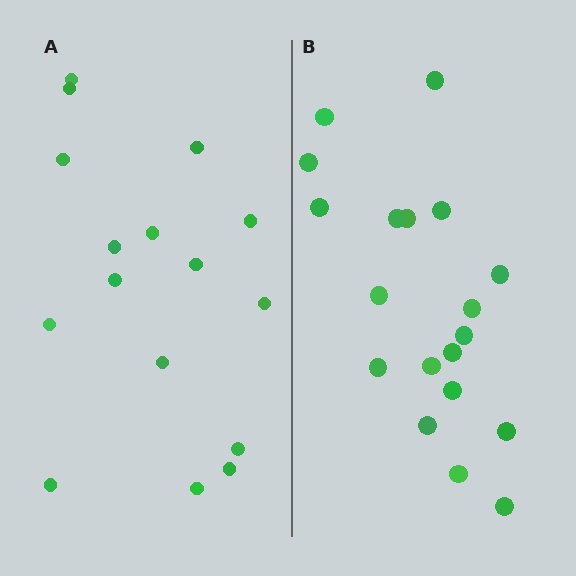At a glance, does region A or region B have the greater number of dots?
Region B (the right region) has more dots.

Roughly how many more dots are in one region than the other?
Region B has just a few more — roughly 2 or 3 more dots than region A.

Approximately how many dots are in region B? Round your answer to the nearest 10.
About 20 dots. (The exact count is 19, which rounds to 20.)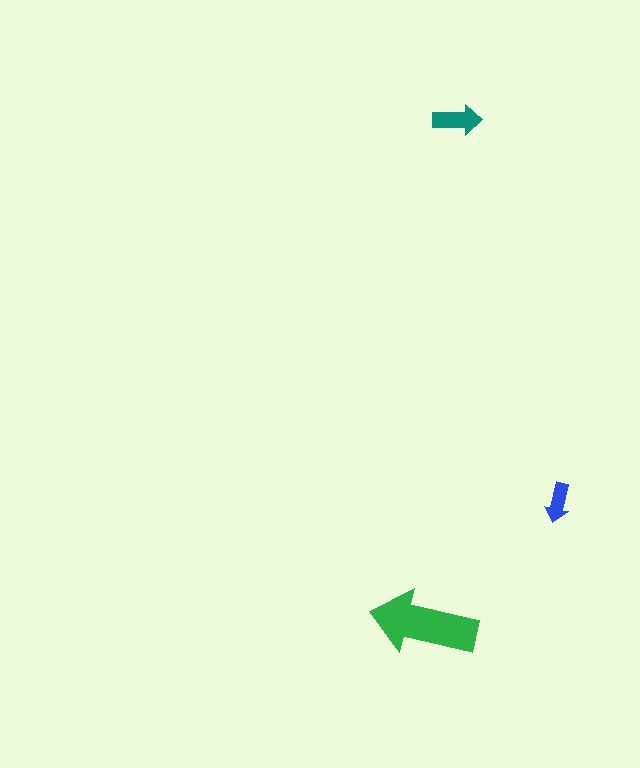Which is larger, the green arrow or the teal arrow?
The green one.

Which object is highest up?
The teal arrow is topmost.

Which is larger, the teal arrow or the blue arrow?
The teal one.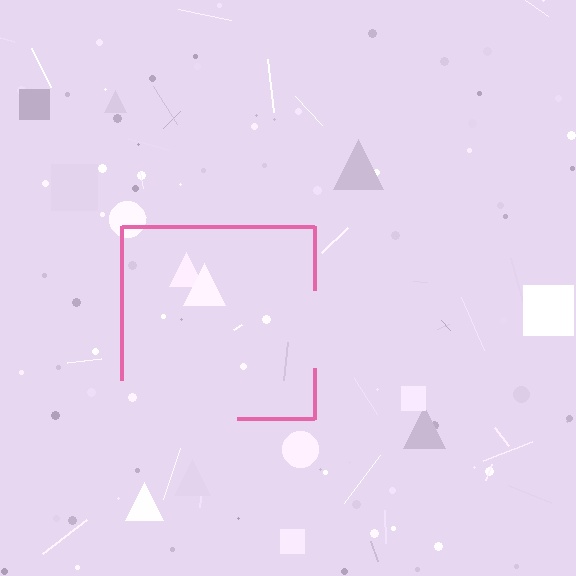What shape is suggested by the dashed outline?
The dashed outline suggests a square.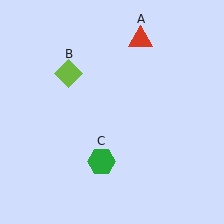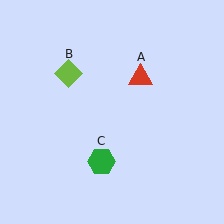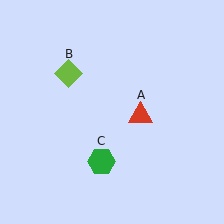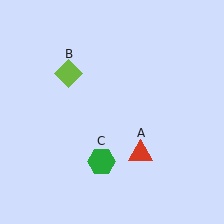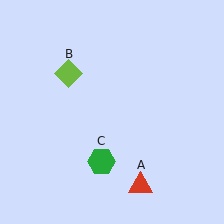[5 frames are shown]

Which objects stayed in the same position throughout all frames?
Lime diamond (object B) and green hexagon (object C) remained stationary.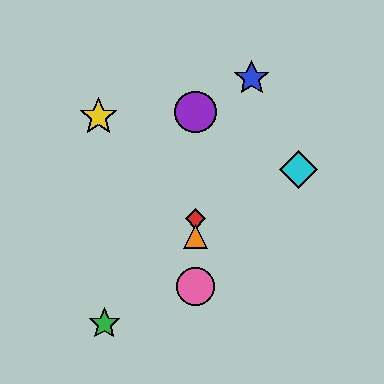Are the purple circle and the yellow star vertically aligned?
No, the purple circle is at x≈196 and the yellow star is at x≈99.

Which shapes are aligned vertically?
The red diamond, the purple circle, the orange triangle, the pink circle are aligned vertically.